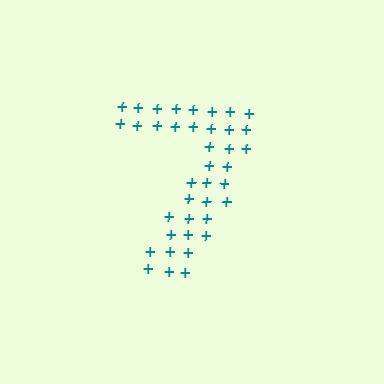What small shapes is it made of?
It is made of small plus signs.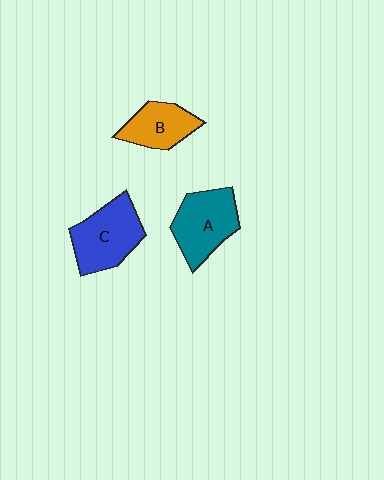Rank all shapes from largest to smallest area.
From largest to smallest: C (blue), A (teal), B (orange).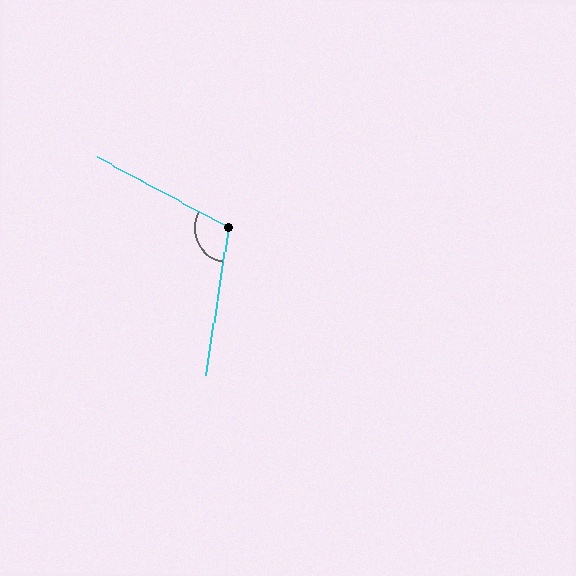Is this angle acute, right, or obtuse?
It is obtuse.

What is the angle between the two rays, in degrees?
Approximately 109 degrees.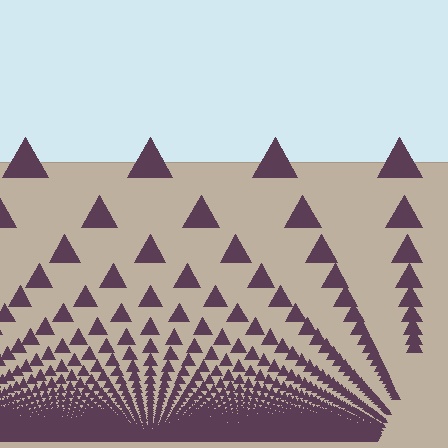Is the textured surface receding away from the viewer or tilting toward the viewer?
The surface appears to tilt toward the viewer. Texture elements get larger and sparser toward the top.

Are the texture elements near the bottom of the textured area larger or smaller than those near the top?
Smaller. The gradient is inverted — elements near the bottom are smaller and denser.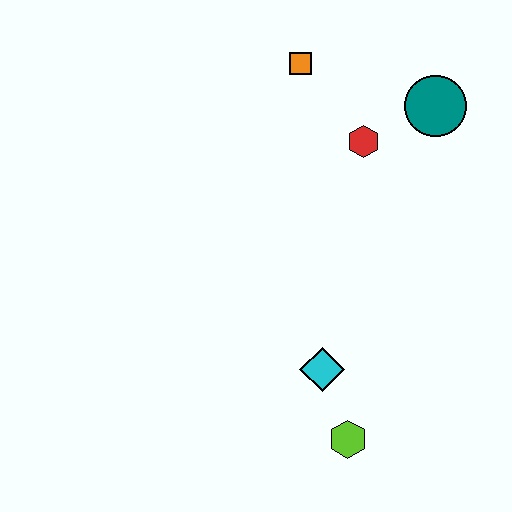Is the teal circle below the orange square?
Yes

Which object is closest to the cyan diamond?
The lime hexagon is closest to the cyan diamond.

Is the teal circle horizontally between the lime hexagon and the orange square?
No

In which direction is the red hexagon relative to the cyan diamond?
The red hexagon is above the cyan diamond.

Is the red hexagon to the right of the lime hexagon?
Yes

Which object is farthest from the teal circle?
The lime hexagon is farthest from the teal circle.